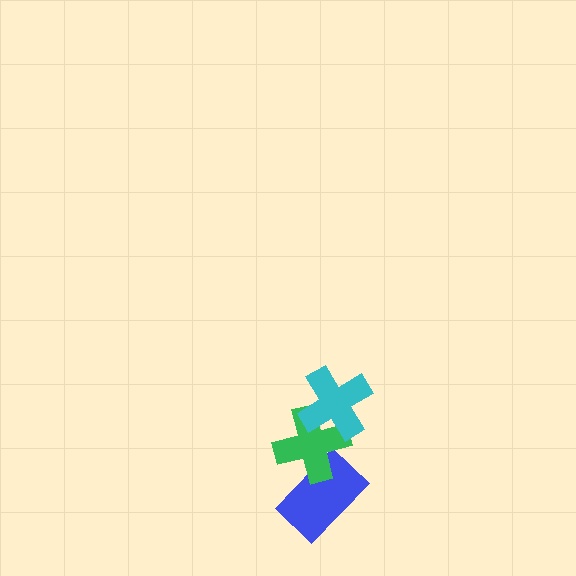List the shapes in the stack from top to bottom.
From top to bottom: the cyan cross, the green cross, the blue rectangle.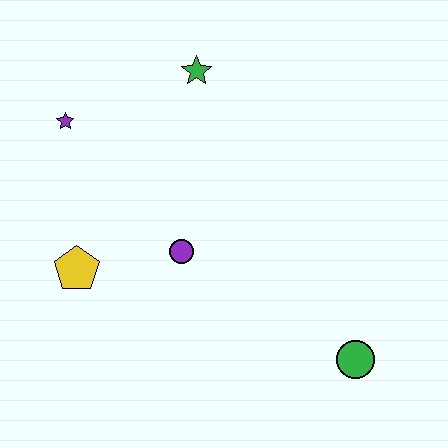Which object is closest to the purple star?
The green star is closest to the purple star.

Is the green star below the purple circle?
No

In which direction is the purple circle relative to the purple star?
The purple circle is below the purple star.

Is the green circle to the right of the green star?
Yes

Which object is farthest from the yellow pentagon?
The green circle is farthest from the yellow pentagon.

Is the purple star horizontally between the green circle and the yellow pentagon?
No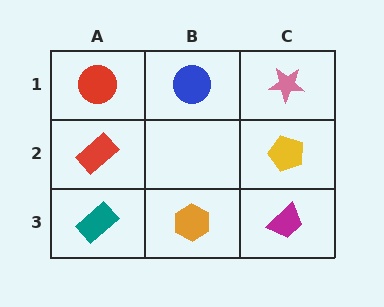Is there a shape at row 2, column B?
No, that cell is empty.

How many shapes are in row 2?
2 shapes.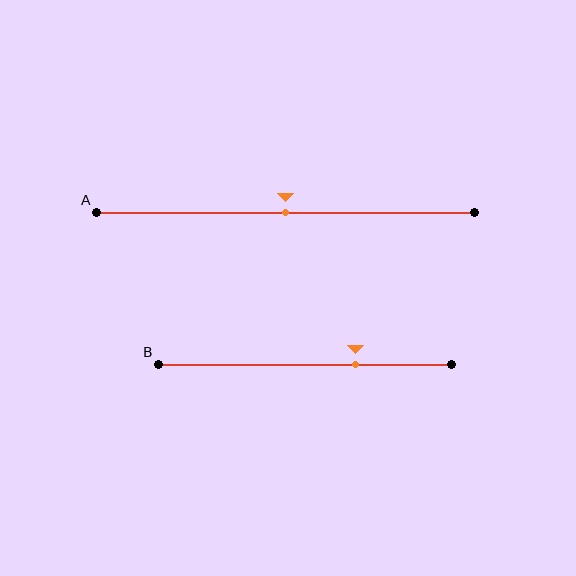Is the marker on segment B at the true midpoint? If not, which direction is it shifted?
No, the marker on segment B is shifted to the right by about 17% of the segment length.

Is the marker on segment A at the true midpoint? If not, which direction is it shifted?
Yes, the marker on segment A is at the true midpoint.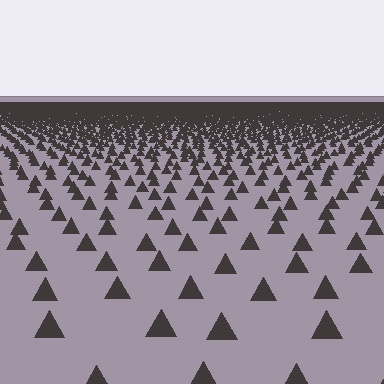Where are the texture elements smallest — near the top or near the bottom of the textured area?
Near the top.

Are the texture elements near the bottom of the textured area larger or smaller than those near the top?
Larger. Near the bottom, elements are closer to the viewer and appear at a bigger on-screen size.